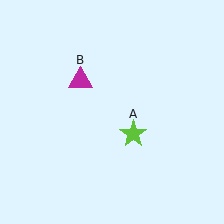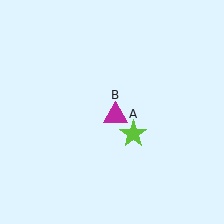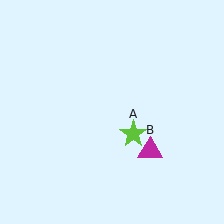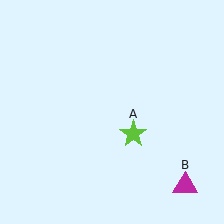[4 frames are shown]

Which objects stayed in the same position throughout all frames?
Lime star (object A) remained stationary.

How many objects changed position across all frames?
1 object changed position: magenta triangle (object B).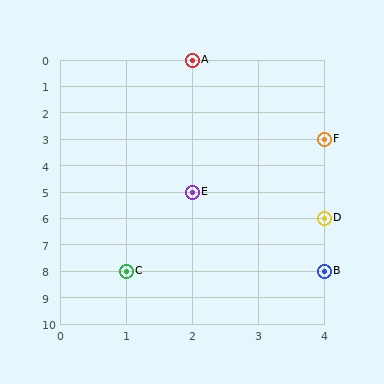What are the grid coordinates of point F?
Point F is at grid coordinates (4, 3).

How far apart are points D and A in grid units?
Points D and A are 2 columns and 6 rows apart (about 6.3 grid units diagonally).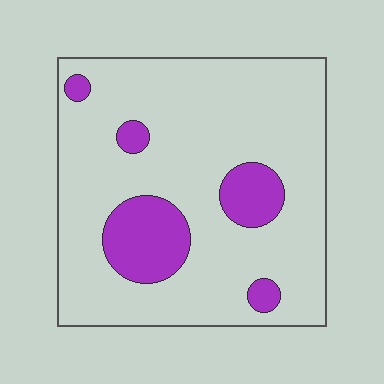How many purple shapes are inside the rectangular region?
5.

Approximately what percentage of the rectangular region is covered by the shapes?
Approximately 15%.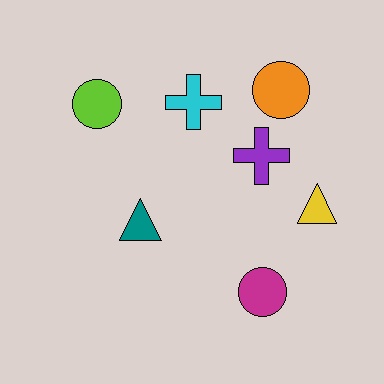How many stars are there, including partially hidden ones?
There are no stars.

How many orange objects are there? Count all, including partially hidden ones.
There is 1 orange object.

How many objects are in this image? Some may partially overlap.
There are 7 objects.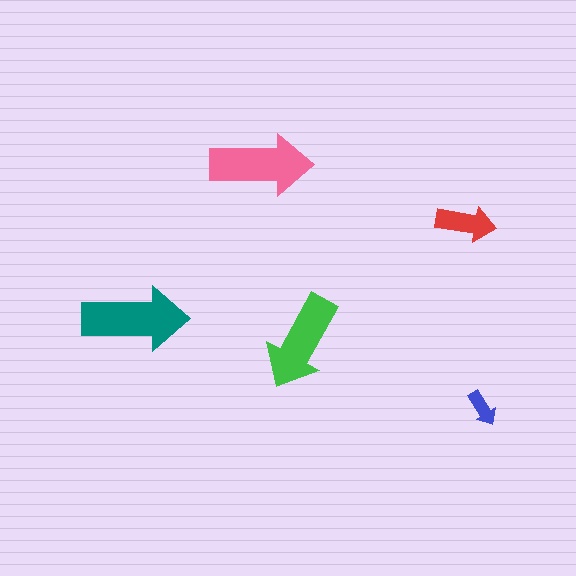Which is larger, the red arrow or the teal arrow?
The teal one.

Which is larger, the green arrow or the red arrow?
The green one.